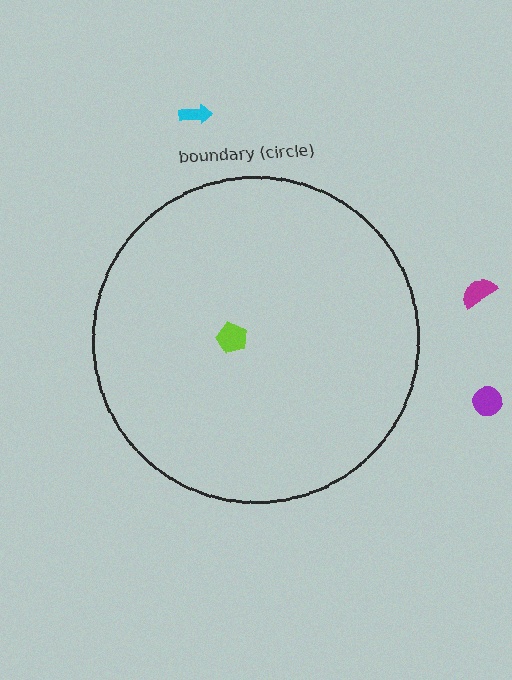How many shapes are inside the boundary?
1 inside, 3 outside.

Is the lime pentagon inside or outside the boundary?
Inside.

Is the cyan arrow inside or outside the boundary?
Outside.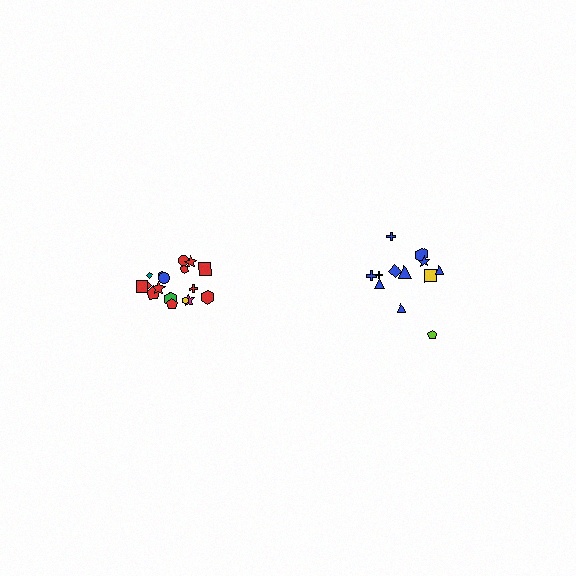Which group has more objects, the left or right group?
The left group.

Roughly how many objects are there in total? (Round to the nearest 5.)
Roughly 30 objects in total.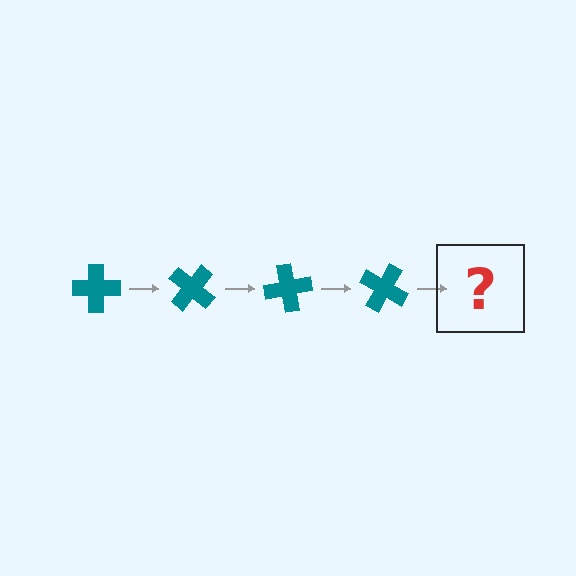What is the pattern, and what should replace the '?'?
The pattern is that the cross rotates 40 degrees each step. The '?' should be a teal cross rotated 160 degrees.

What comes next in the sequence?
The next element should be a teal cross rotated 160 degrees.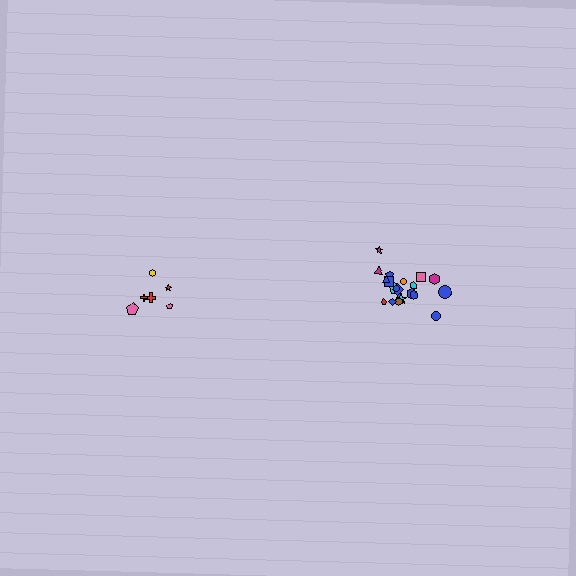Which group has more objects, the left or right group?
The right group.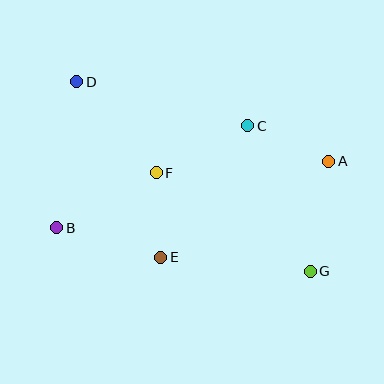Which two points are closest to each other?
Points E and F are closest to each other.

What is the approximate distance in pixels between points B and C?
The distance between B and C is approximately 217 pixels.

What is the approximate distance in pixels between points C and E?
The distance between C and E is approximately 158 pixels.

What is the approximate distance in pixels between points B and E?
The distance between B and E is approximately 108 pixels.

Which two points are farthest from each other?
Points D and G are farthest from each other.